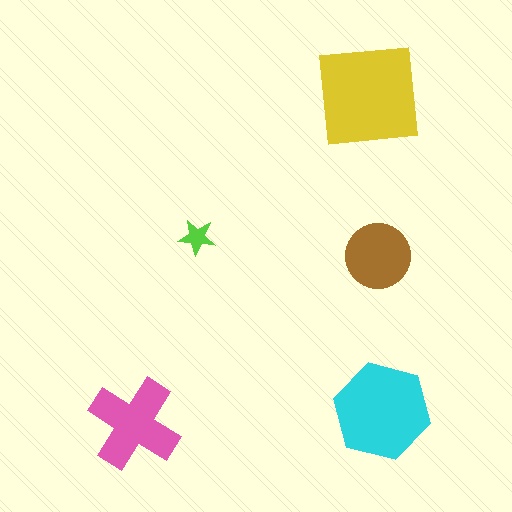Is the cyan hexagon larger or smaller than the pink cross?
Larger.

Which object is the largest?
The yellow square.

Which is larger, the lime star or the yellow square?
The yellow square.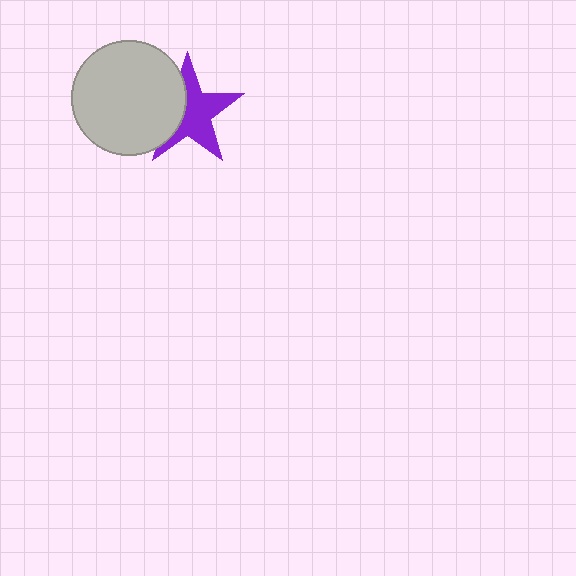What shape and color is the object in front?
The object in front is a light gray circle.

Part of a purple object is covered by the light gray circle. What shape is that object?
It is a star.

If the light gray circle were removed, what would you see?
You would see the complete purple star.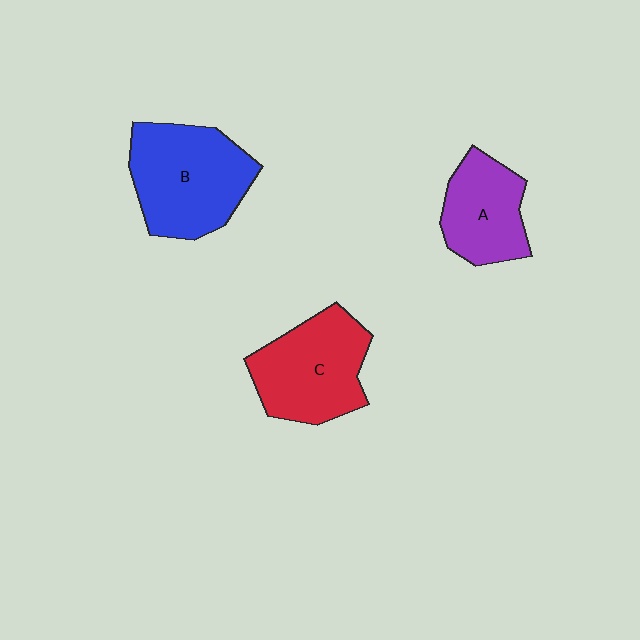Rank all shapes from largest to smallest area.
From largest to smallest: B (blue), C (red), A (purple).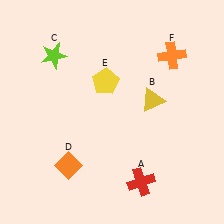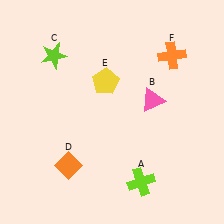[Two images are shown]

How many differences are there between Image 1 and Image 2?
There are 2 differences between the two images.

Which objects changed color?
A changed from red to lime. B changed from yellow to pink.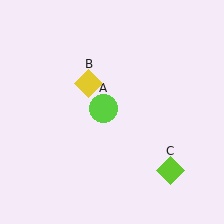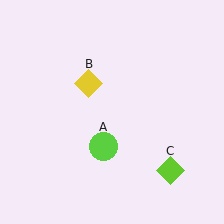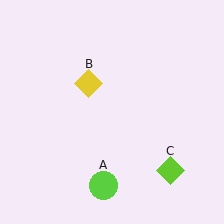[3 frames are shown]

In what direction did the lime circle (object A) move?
The lime circle (object A) moved down.